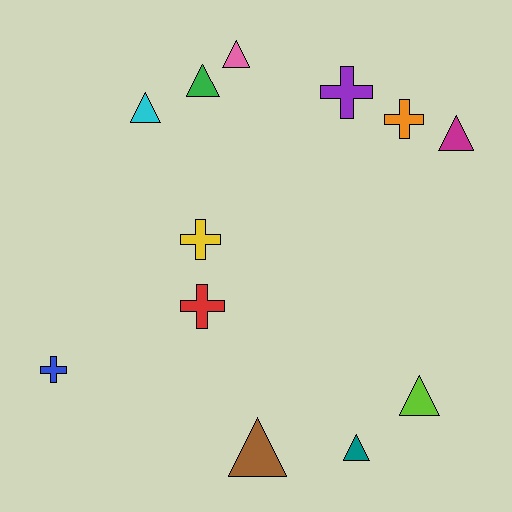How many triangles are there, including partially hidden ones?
There are 7 triangles.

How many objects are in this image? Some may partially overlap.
There are 12 objects.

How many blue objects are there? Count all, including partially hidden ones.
There is 1 blue object.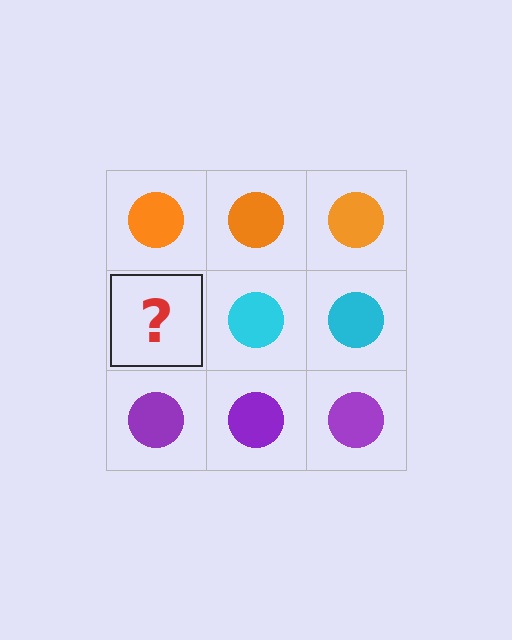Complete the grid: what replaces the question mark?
The question mark should be replaced with a cyan circle.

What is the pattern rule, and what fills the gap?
The rule is that each row has a consistent color. The gap should be filled with a cyan circle.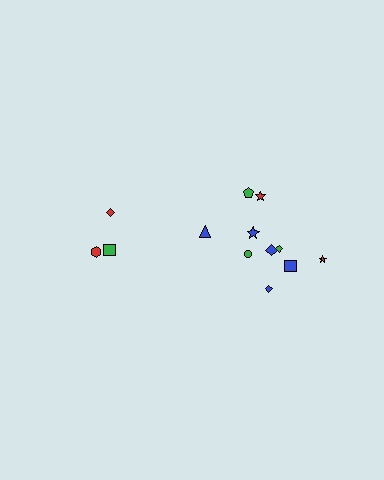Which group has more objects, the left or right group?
The right group.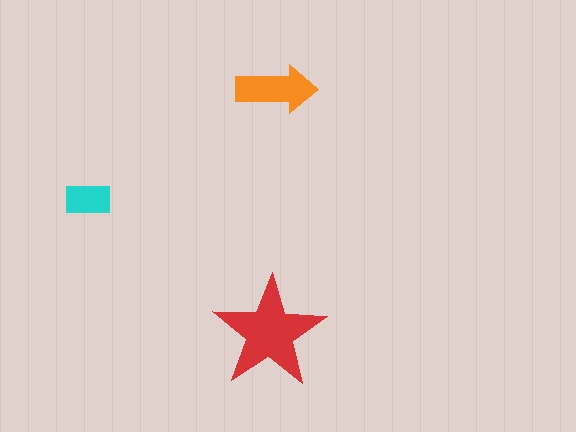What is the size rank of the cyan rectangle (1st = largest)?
3rd.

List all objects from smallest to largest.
The cyan rectangle, the orange arrow, the red star.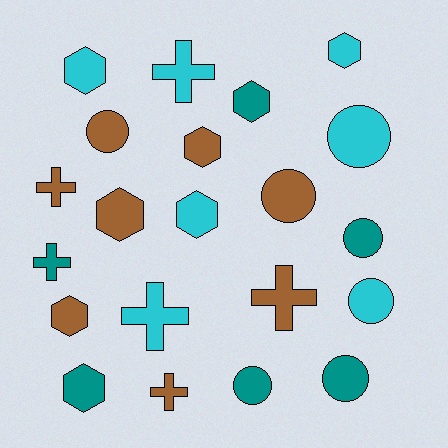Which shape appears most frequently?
Hexagon, with 8 objects.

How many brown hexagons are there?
There are 3 brown hexagons.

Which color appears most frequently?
Brown, with 8 objects.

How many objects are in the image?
There are 21 objects.